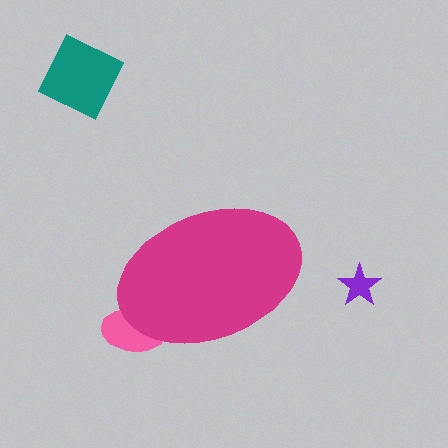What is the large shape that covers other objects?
A magenta ellipse.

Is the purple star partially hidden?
No, the purple star is fully visible.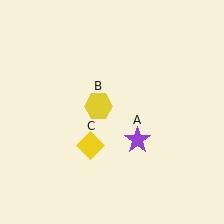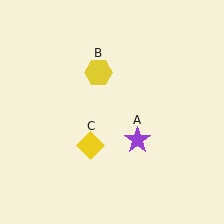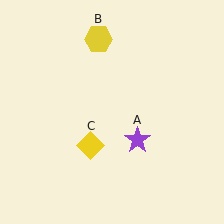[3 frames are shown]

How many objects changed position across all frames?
1 object changed position: yellow hexagon (object B).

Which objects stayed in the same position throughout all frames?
Purple star (object A) and yellow diamond (object C) remained stationary.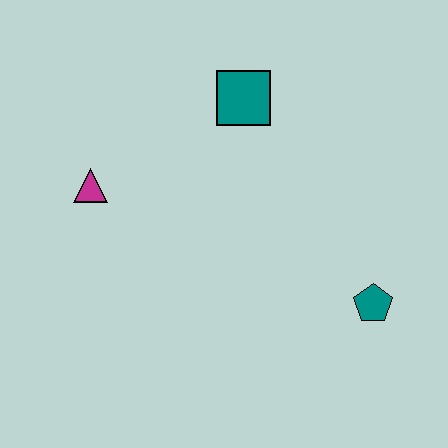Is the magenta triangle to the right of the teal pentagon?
No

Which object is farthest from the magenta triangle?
The teal pentagon is farthest from the magenta triangle.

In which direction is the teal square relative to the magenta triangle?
The teal square is to the right of the magenta triangle.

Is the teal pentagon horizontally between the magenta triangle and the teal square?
No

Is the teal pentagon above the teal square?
No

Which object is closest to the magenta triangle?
The teal square is closest to the magenta triangle.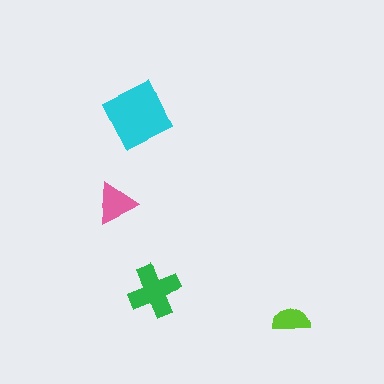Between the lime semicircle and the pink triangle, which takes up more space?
The pink triangle.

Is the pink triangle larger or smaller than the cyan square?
Smaller.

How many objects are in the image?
There are 4 objects in the image.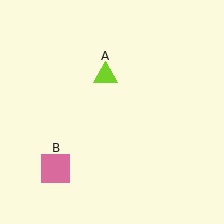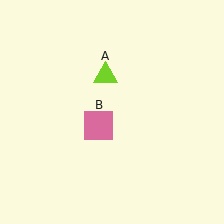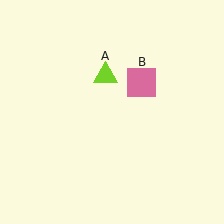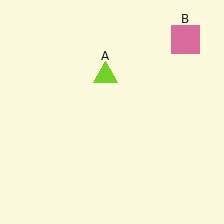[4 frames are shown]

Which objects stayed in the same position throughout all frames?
Lime triangle (object A) remained stationary.